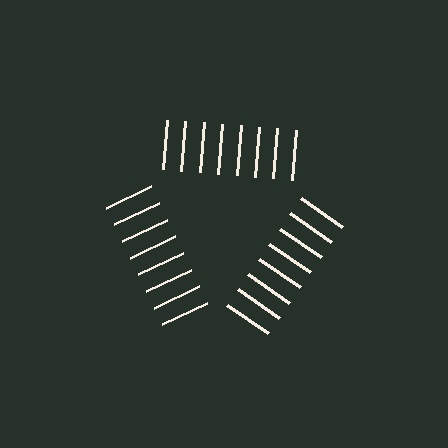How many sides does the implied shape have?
3 sides — the line-ends trace a triangle.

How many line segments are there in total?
24 — 8 along each of the 3 edges.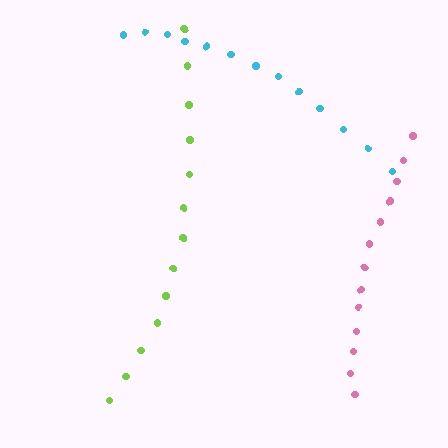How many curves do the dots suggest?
There are 3 distinct paths.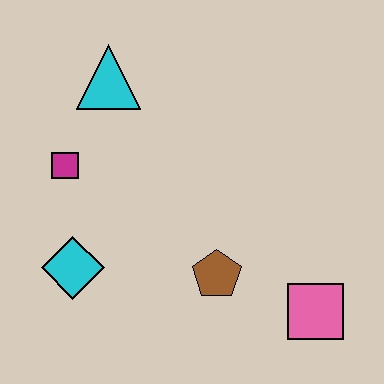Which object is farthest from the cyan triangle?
The pink square is farthest from the cyan triangle.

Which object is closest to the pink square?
The brown pentagon is closest to the pink square.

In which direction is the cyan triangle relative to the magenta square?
The cyan triangle is above the magenta square.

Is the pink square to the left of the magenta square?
No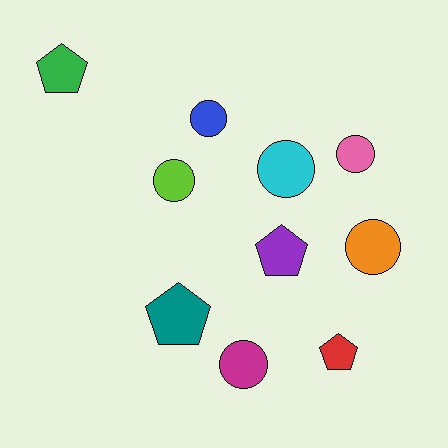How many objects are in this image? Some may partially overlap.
There are 10 objects.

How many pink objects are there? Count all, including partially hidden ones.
There is 1 pink object.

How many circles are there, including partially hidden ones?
There are 6 circles.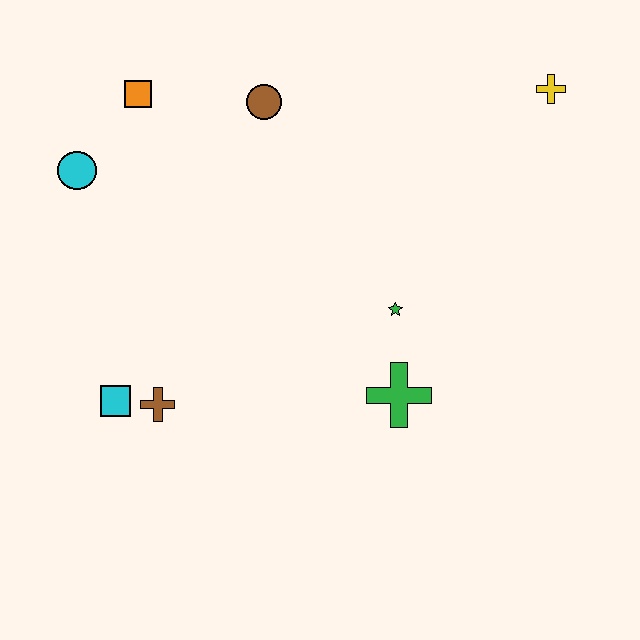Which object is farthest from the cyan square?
The yellow cross is farthest from the cyan square.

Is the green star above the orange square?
No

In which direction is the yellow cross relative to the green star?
The yellow cross is above the green star.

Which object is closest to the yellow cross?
The green star is closest to the yellow cross.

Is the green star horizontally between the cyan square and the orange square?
No